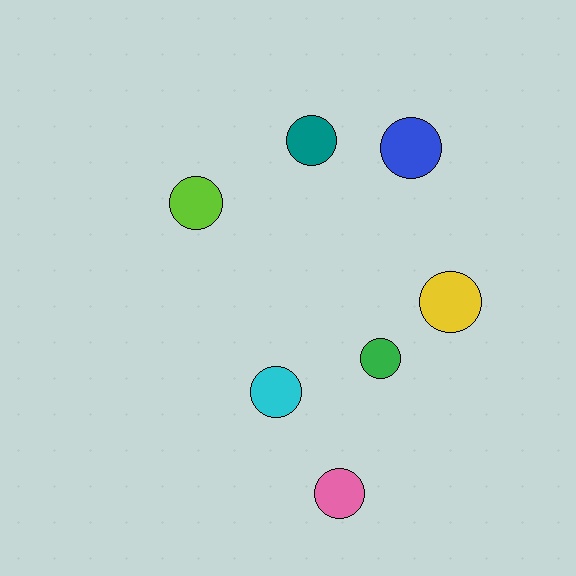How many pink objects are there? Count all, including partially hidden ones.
There is 1 pink object.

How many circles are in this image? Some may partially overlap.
There are 7 circles.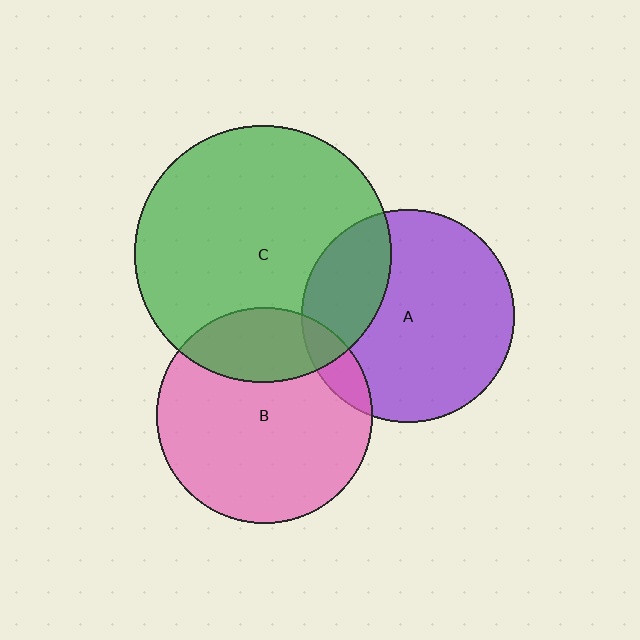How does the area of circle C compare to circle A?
Approximately 1.5 times.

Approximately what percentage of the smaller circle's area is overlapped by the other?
Approximately 25%.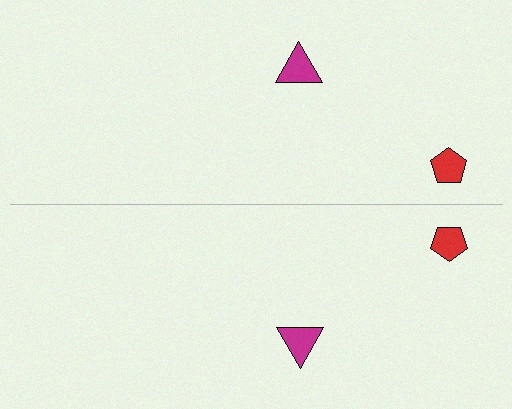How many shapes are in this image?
There are 4 shapes in this image.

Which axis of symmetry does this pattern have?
The pattern has a horizontal axis of symmetry running through the center of the image.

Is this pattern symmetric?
Yes, this pattern has bilateral (reflection) symmetry.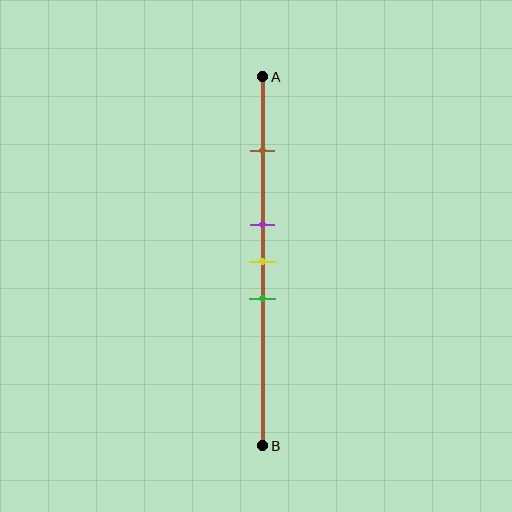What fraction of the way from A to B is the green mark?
The green mark is approximately 60% (0.6) of the way from A to B.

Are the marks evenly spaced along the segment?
No, the marks are not evenly spaced.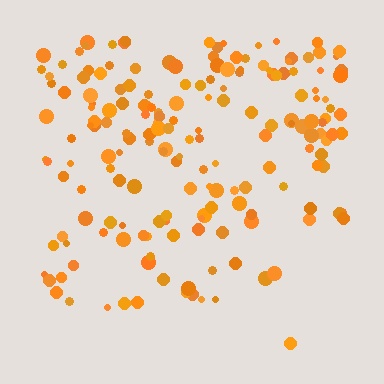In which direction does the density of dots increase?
From bottom to top, with the top side densest.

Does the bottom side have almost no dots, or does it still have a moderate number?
Still a moderate number, just noticeably fewer than the top.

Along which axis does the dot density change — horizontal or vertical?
Vertical.